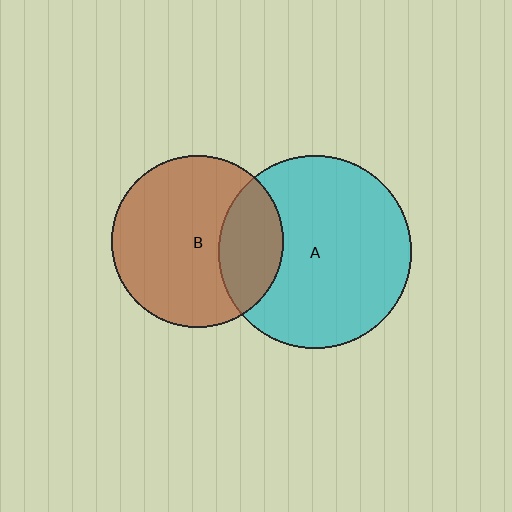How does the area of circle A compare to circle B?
Approximately 1.3 times.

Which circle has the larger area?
Circle A (cyan).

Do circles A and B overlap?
Yes.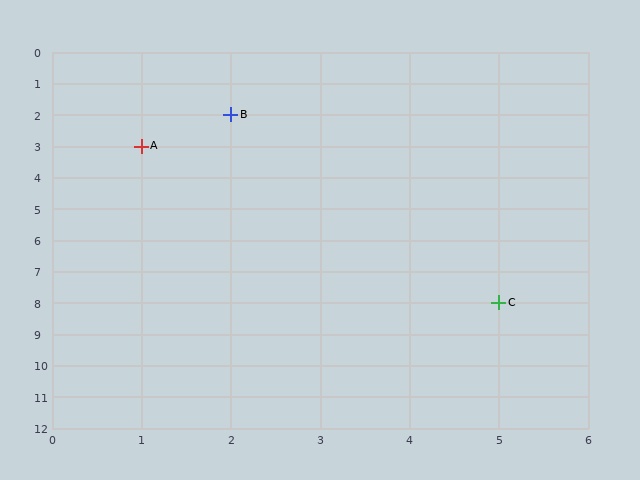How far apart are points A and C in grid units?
Points A and C are 4 columns and 5 rows apart (about 6.4 grid units diagonally).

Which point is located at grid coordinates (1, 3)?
Point A is at (1, 3).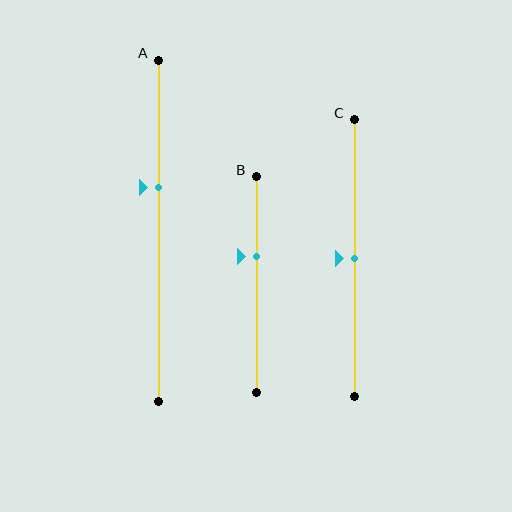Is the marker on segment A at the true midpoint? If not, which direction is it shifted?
No, the marker on segment A is shifted upward by about 13% of the segment length.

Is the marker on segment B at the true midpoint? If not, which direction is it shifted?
No, the marker on segment B is shifted upward by about 13% of the segment length.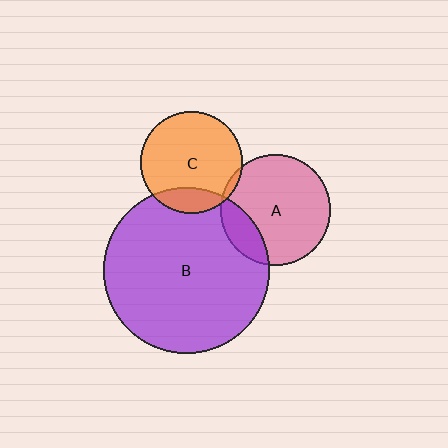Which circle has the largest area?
Circle B (purple).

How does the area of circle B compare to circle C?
Approximately 2.7 times.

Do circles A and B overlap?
Yes.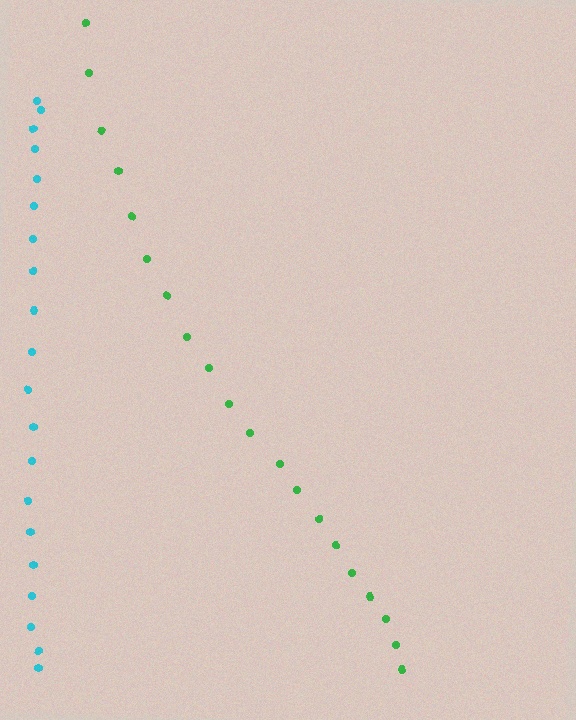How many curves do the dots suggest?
There are 2 distinct paths.